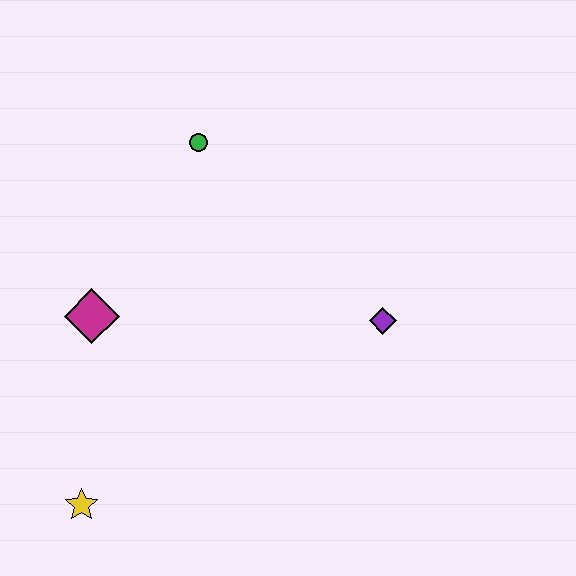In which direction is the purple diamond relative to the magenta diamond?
The purple diamond is to the right of the magenta diamond.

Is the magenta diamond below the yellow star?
No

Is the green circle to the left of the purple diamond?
Yes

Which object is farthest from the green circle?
The yellow star is farthest from the green circle.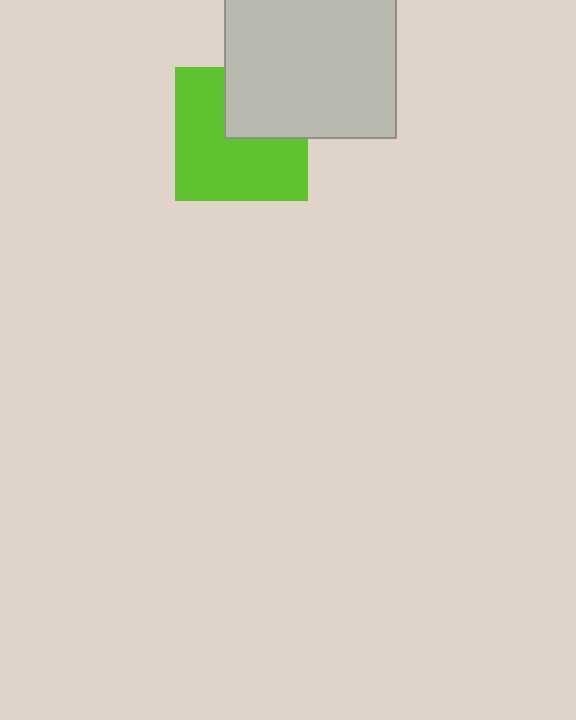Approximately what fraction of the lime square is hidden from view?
Roughly 34% of the lime square is hidden behind the light gray square.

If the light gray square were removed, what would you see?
You would see the complete lime square.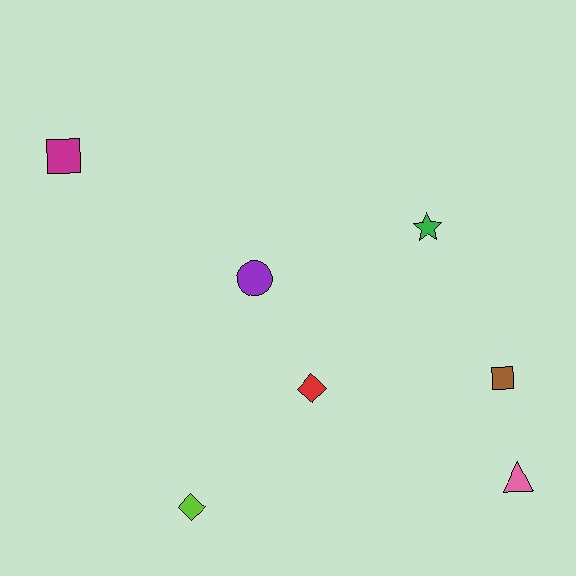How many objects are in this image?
There are 7 objects.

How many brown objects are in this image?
There is 1 brown object.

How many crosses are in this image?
There are no crosses.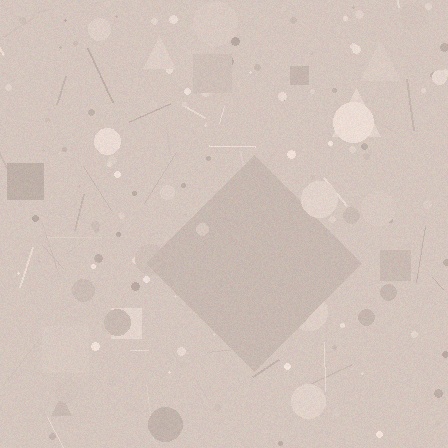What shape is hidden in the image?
A diamond is hidden in the image.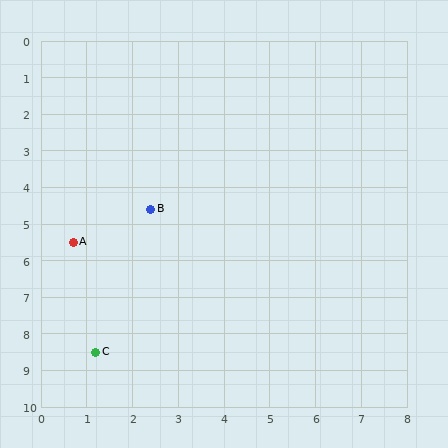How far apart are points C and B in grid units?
Points C and B are about 4.1 grid units apart.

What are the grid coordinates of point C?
Point C is at approximately (1.2, 8.5).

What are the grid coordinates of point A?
Point A is at approximately (0.7, 5.5).